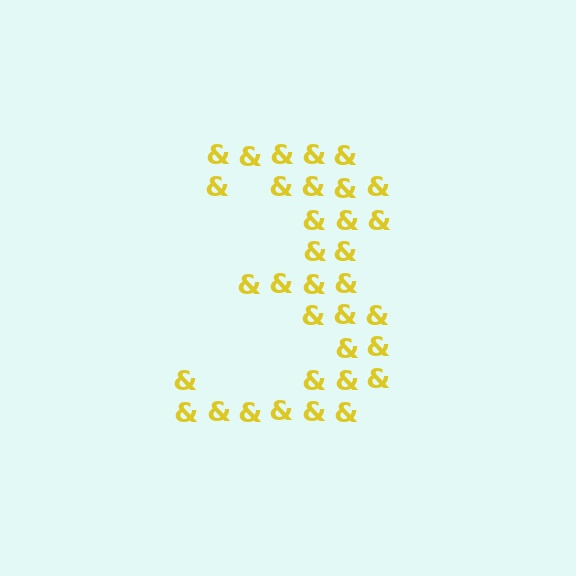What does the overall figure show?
The overall figure shows the digit 3.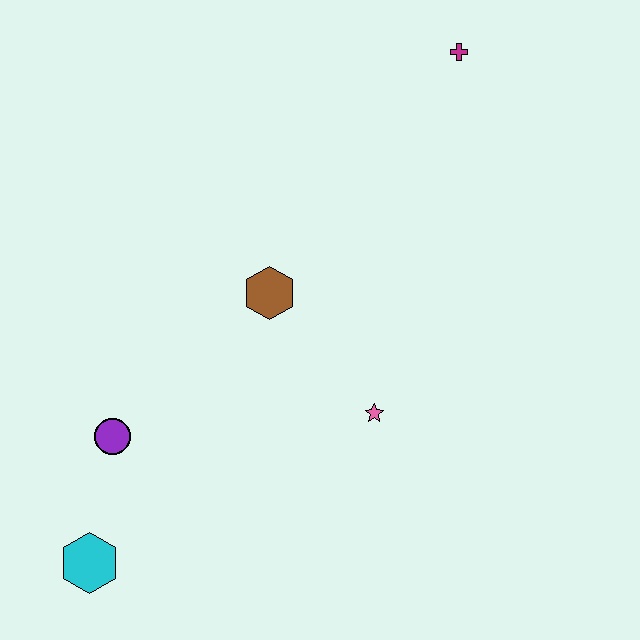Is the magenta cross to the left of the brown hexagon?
No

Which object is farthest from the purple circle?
The magenta cross is farthest from the purple circle.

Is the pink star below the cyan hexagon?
No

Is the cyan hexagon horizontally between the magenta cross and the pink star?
No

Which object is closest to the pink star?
The brown hexagon is closest to the pink star.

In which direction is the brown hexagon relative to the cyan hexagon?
The brown hexagon is above the cyan hexagon.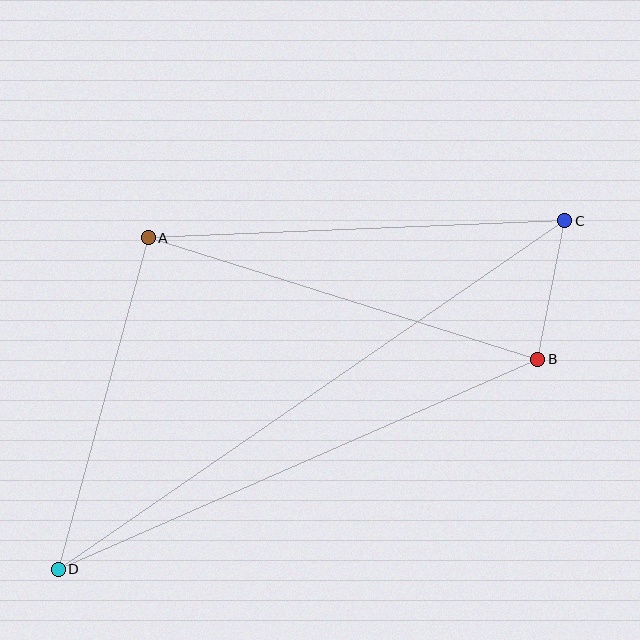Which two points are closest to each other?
Points B and C are closest to each other.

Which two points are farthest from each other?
Points C and D are farthest from each other.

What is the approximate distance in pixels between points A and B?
The distance between A and B is approximately 408 pixels.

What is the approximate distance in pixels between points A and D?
The distance between A and D is approximately 343 pixels.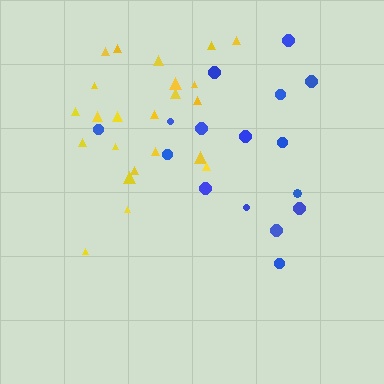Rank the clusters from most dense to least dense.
yellow, blue.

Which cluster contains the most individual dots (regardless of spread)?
Yellow (23).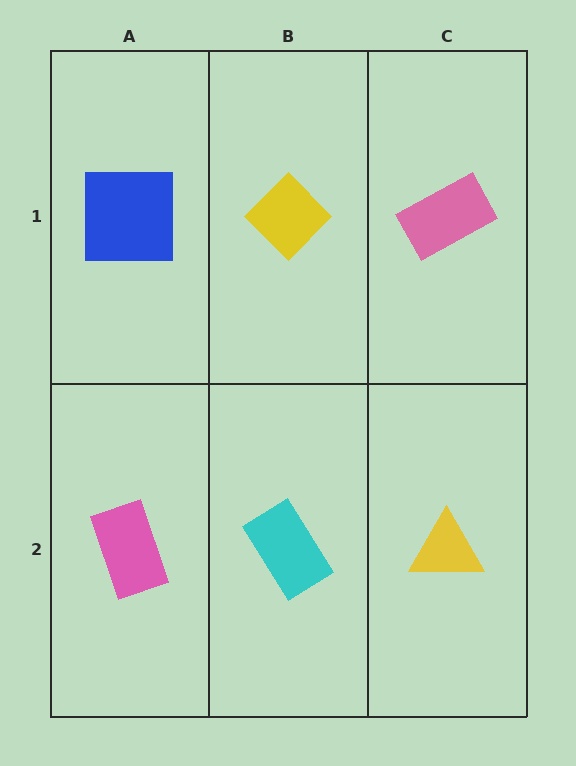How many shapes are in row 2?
3 shapes.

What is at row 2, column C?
A yellow triangle.